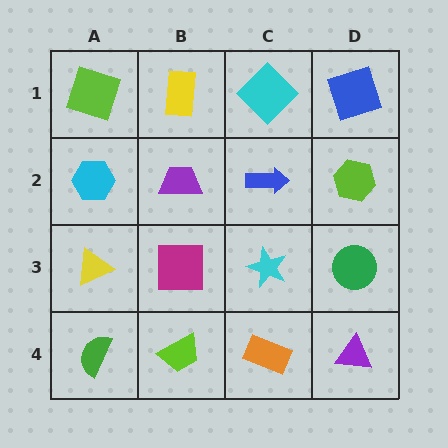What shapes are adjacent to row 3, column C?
A blue arrow (row 2, column C), an orange rectangle (row 4, column C), a magenta square (row 3, column B), a green circle (row 3, column D).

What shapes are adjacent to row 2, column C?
A cyan diamond (row 1, column C), a cyan star (row 3, column C), a purple trapezoid (row 2, column B), a lime hexagon (row 2, column D).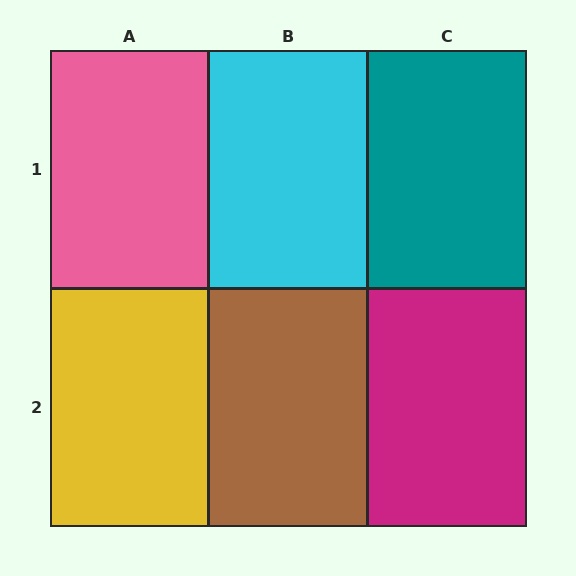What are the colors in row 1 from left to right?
Pink, cyan, teal.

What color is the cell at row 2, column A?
Yellow.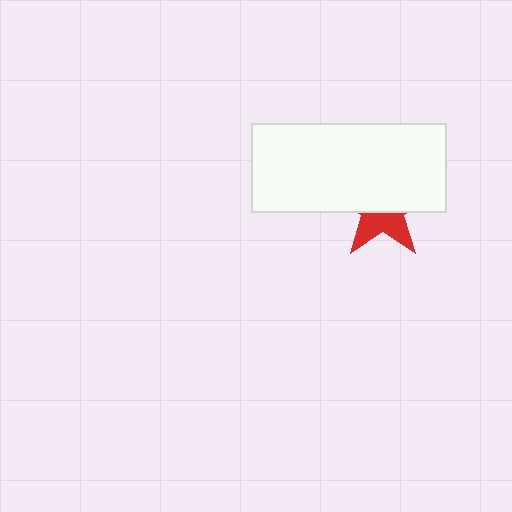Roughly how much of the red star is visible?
A small part of it is visible (roughly 39%).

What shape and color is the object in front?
The object in front is a white rectangle.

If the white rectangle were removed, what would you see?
You would see the complete red star.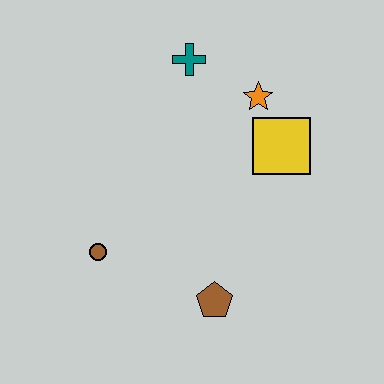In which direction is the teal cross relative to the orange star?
The teal cross is to the left of the orange star.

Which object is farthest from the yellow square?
The brown circle is farthest from the yellow square.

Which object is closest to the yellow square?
The orange star is closest to the yellow square.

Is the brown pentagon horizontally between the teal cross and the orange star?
Yes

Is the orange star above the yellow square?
Yes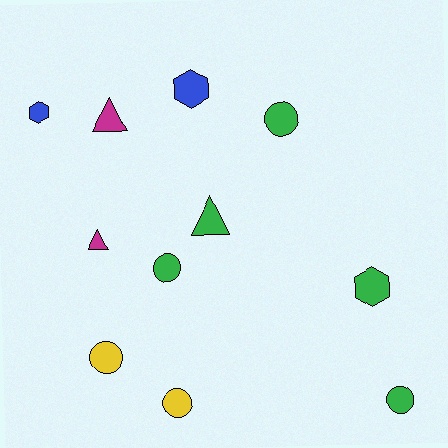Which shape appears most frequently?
Circle, with 5 objects.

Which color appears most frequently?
Green, with 5 objects.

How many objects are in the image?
There are 11 objects.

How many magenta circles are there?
There are no magenta circles.